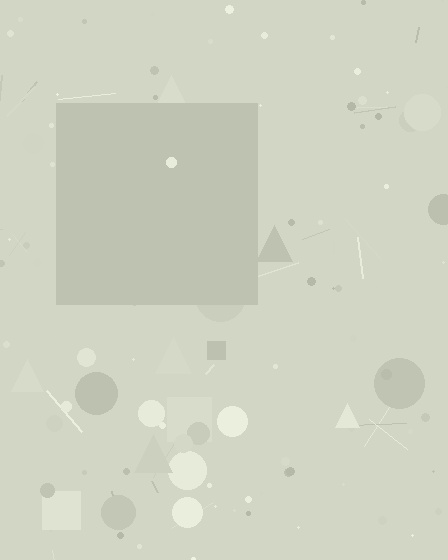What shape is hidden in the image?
A square is hidden in the image.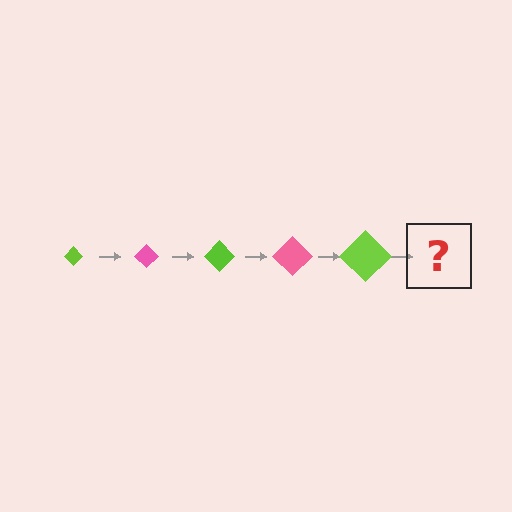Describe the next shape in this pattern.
It should be a pink diamond, larger than the previous one.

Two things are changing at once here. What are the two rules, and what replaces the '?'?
The two rules are that the diamond grows larger each step and the color cycles through lime and pink. The '?' should be a pink diamond, larger than the previous one.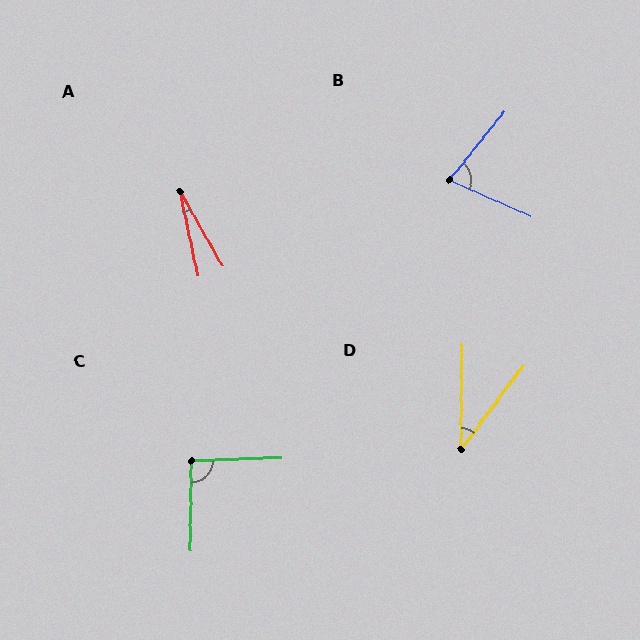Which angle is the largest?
C, at approximately 93 degrees.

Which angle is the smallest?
A, at approximately 18 degrees.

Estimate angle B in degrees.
Approximately 75 degrees.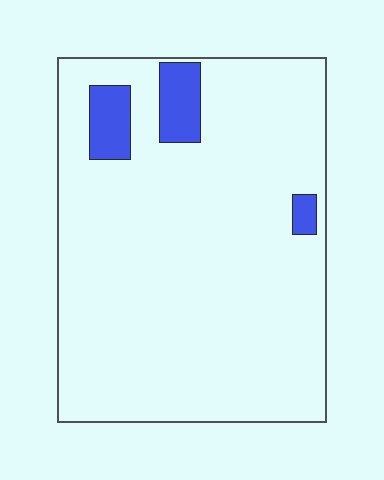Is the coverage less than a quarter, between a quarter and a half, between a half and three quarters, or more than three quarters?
Less than a quarter.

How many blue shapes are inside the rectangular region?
3.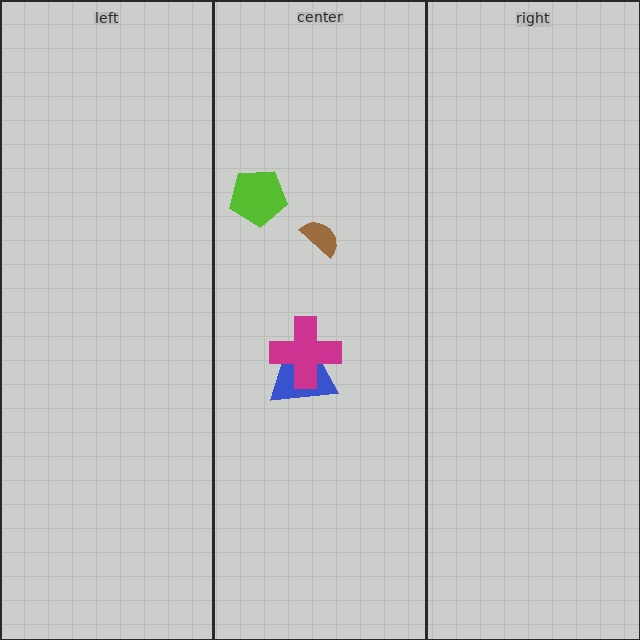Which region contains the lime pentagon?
The center region.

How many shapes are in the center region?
4.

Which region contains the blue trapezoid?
The center region.